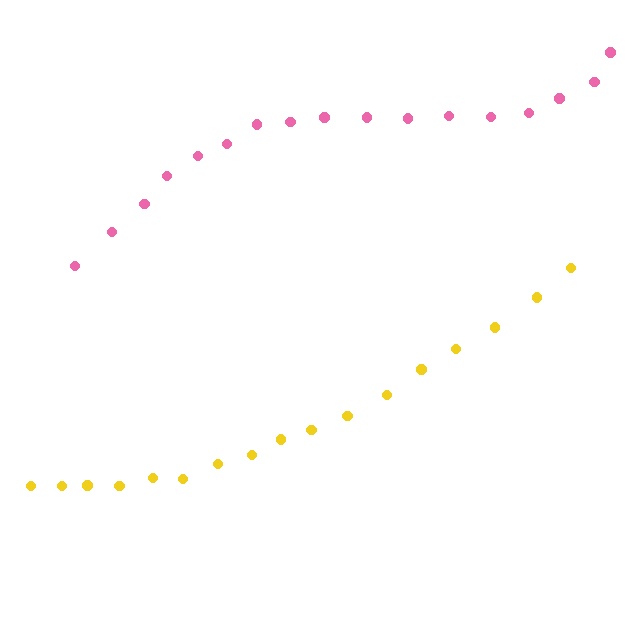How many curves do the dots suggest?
There are 2 distinct paths.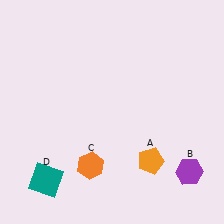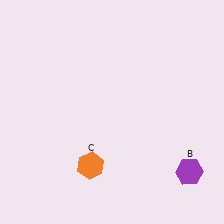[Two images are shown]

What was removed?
The teal square (D), the orange pentagon (A) were removed in Image 2.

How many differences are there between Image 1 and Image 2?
There are 2 differences between the two images.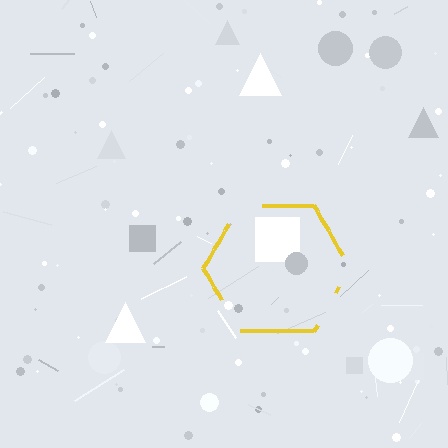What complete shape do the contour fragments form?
The contour fragments form a hexagon.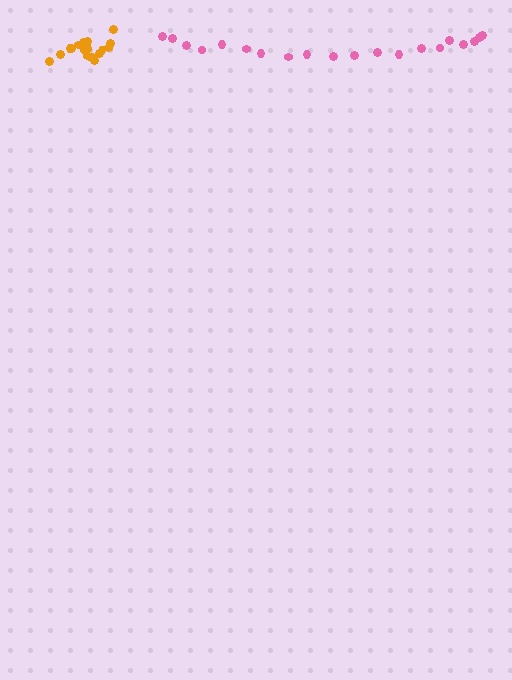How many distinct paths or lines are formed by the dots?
There are 2 distinct paths.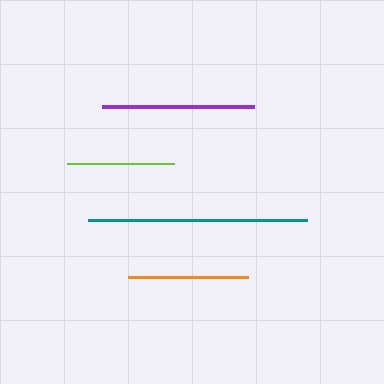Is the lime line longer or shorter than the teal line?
The teal line is longer than the lime line.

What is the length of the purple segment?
The purple segment is approximately 152 pixels long.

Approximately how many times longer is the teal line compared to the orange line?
The teal line is approximately 1.8 times the length of the orange line.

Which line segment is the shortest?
The lime line is the shortest at approximately 107 pixels.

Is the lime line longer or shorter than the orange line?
The orange line is longer than the lime line.